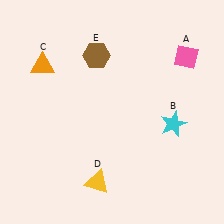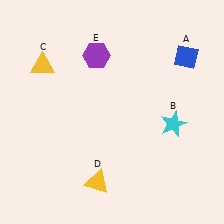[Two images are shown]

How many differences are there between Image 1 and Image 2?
There are 3 differences between the two images.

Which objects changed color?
A changed from pink to blue. C changed from orange to yellow. E changed from brown to purple.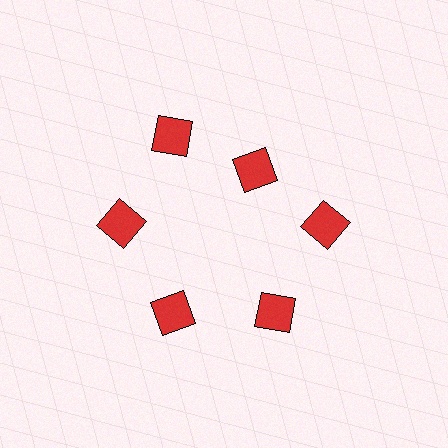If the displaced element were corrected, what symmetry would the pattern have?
It would have 6-fold rotational symmetry — the pattern would map onto itself every 60 degrees.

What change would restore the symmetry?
The symmetry would be restored by moving it outward, back onto the ring so that all 6 diamonds sit at equal angles and equal distance from the center.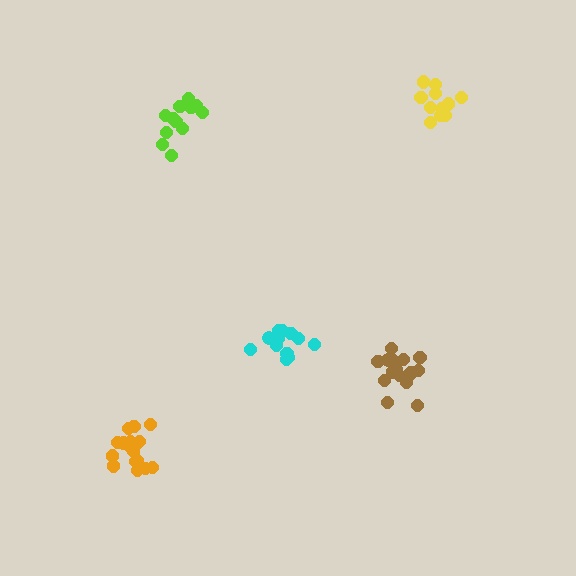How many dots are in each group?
Group 1: 13 dots, Group 2: 17 dots, Group 3: 16 dots, Group 4: 11 dots, Group 5: 13 dots (70 total).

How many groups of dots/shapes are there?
There are 5 groups.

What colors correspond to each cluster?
The clusters are colored: lime, orange, brown, yellow, cyan.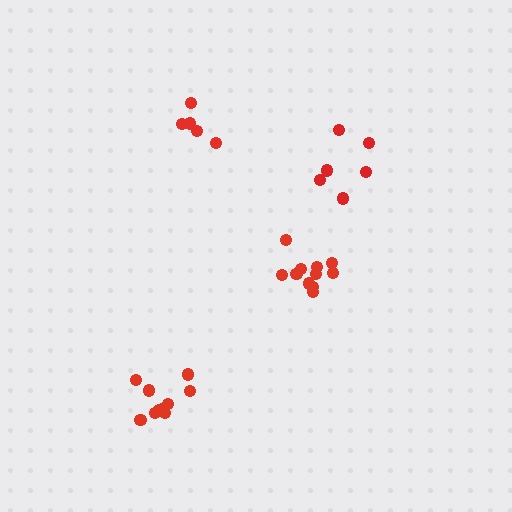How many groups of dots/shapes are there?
There are 4 groups.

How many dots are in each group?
Group 1: 6 dots, Group 2: 6 dots, Group 3: 11 dots, Group 4: 11 dots (34 total).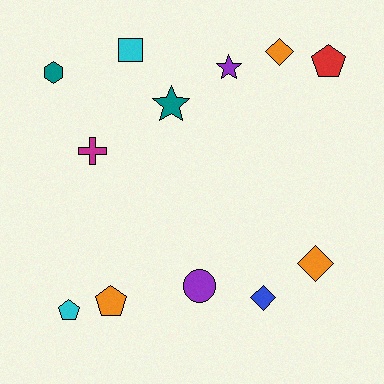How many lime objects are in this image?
There are no lime objects.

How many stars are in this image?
There are 2 stars.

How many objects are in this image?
There are 12 objects.